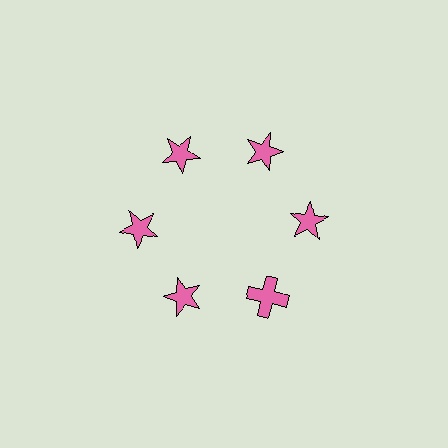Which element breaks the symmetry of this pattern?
The pink cross at roughly the 5 o'clock position breaks the symmetry. All other shapes are pink stars.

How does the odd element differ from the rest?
It has a different shape: cross instead of star.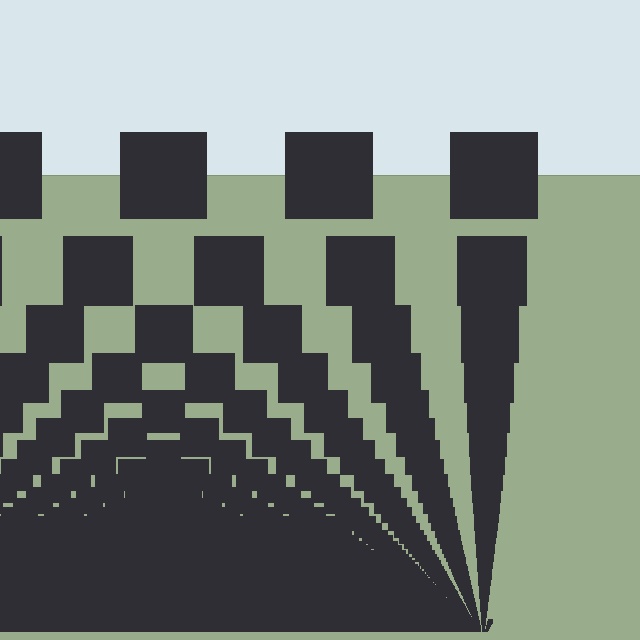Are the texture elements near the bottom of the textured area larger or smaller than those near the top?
Smaller. The gradient is inverted — elements near the bottom are smaller and denser.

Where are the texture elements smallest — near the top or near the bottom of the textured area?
Near the bottom.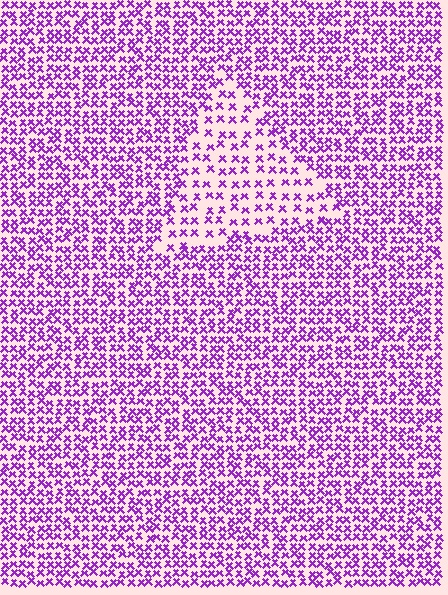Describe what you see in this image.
The image contains small purple elements arranged at two different densities. A triangle-shaped region is visible where the elements are less densely packed than the surrounding area.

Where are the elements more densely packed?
The elements are more densely packed outside the triangle boundary.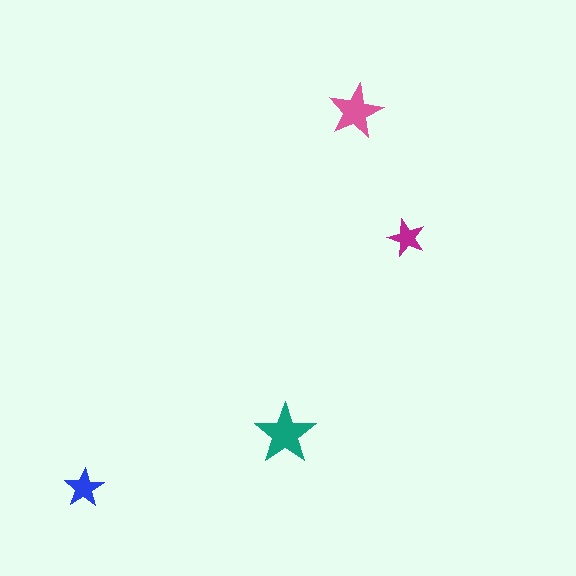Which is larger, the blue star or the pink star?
The pink one.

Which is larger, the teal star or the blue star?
The teal one.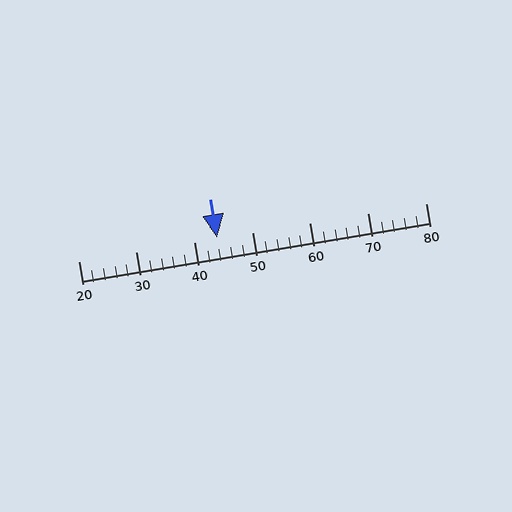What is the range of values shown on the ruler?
The ruler shows values from 20 to 80.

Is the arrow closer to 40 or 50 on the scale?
The arrow is closer to 40.